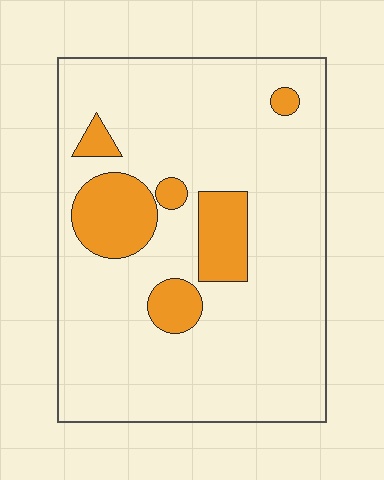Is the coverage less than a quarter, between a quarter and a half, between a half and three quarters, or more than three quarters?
Less than a quarter.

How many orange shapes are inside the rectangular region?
6.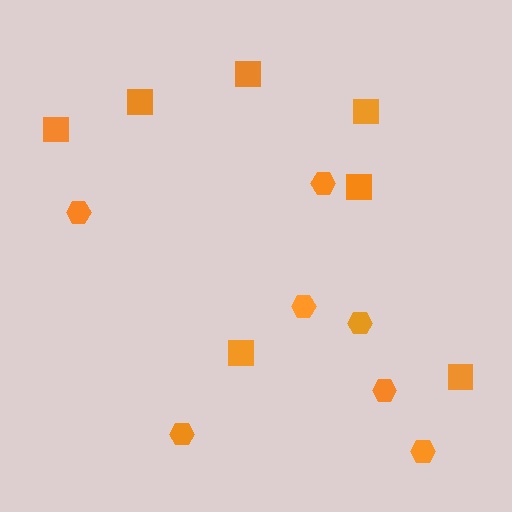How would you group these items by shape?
There are 2 groups: one group of hexagons (7) and one group of squares (7).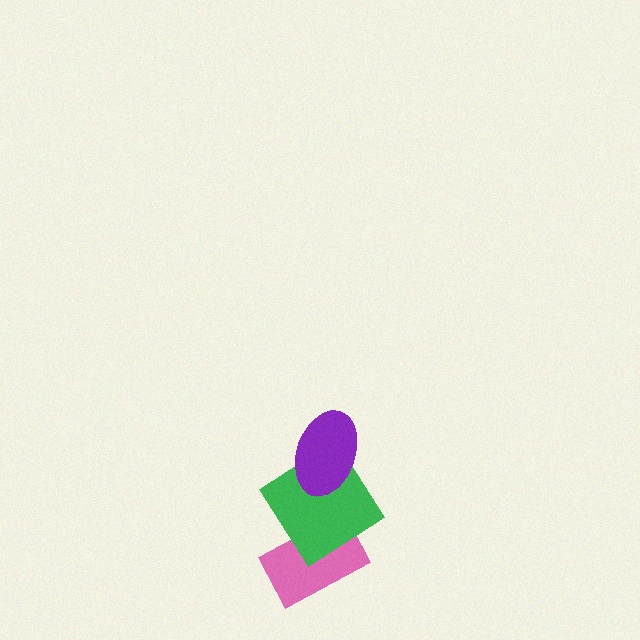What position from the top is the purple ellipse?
The purple ellipse is 1st from the top.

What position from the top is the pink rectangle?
The pink rectangle is 3rd from the top.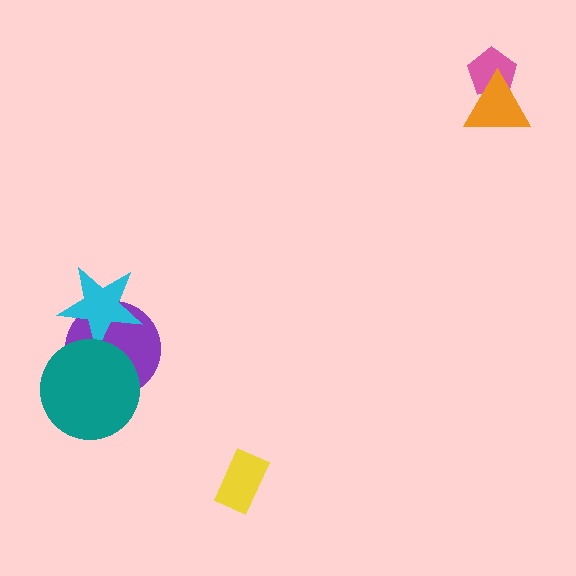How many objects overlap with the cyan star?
2 objects overlap with the cyan star.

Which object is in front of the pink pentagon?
The orange triangle is in front of the pink pentagon.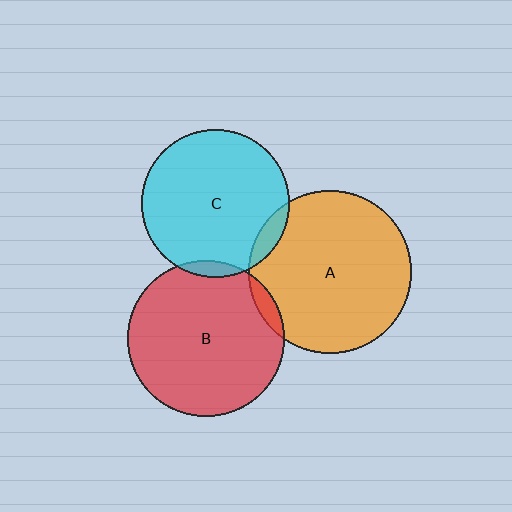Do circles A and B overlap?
Yes.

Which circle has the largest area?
Circle A (orange).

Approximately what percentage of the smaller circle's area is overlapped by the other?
Approximately 5%.